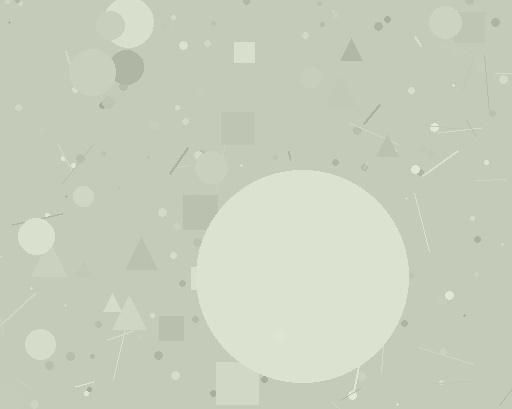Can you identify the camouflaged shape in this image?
The camouflaged shape is a circle.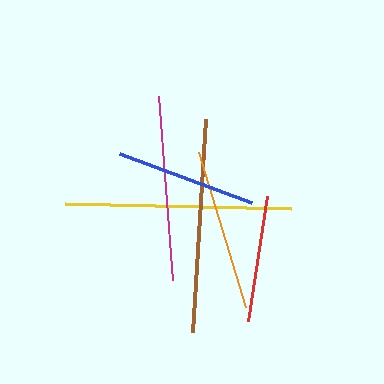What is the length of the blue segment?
The blue segment is approximately 141 pixels long.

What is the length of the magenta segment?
The magenta segment is approximately 185 pixels long.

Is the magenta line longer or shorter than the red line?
The magenta line is longer than the red line.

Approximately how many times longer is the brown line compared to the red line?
The brown line is approximately 1.7 times the length of the red line.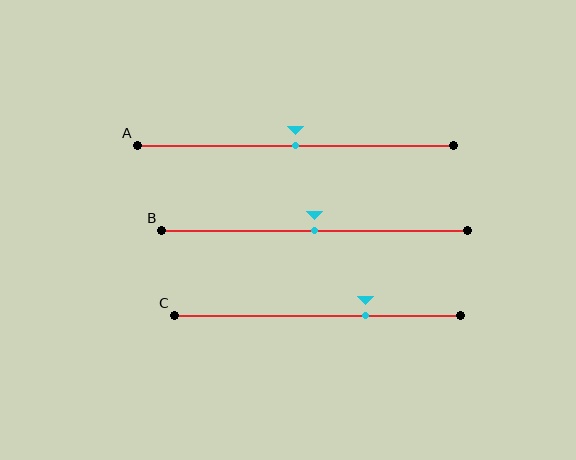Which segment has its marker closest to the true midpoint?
Segment A has its marker closest to the true midpoint.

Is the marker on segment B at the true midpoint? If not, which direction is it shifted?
Yes, the marker on segment B is at the true midpoint.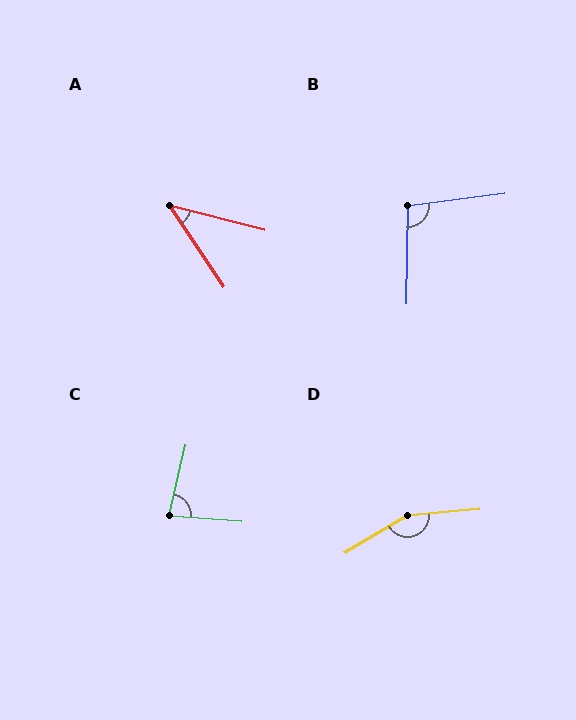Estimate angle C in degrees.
Approximately 80 degrees.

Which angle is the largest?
D, at approximately 154 degrees.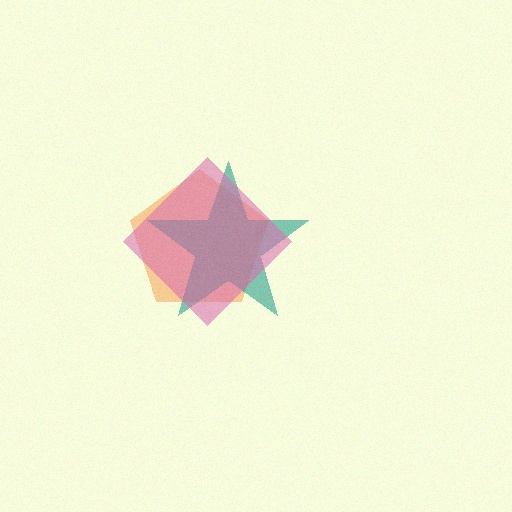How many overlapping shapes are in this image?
There are 3 overlapping shapes in the image.